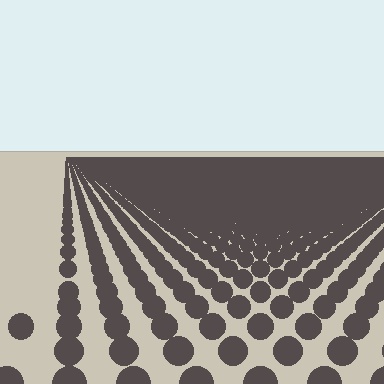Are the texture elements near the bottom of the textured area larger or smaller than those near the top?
Larger. Near the bottom, elements are closer to the viewer and appear at a bigger on-screen size.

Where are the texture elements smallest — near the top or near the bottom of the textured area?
Near the top.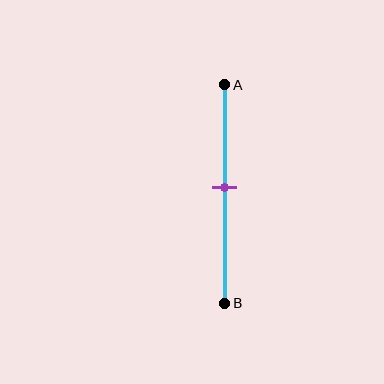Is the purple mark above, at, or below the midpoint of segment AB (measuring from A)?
The purple mark is above the midpoint of segment AB.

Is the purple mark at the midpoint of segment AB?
No, the mark is at about 45% from A, not at the 50% midpoint.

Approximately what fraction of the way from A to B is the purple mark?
The purple mark is approximately 45% of the way from A to B.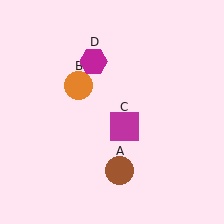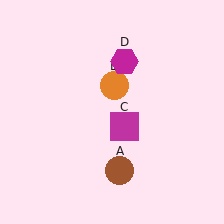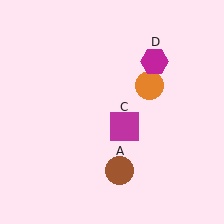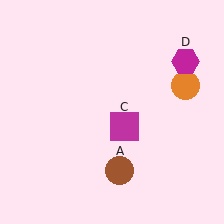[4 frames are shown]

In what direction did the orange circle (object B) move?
The orange circle (object B) moved right.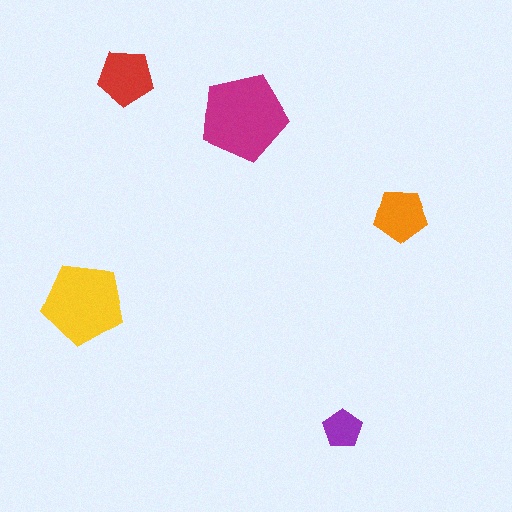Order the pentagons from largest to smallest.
the magenta one, the yellow one, the red one, the orange one, the purple one.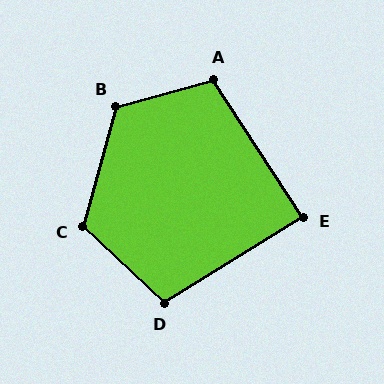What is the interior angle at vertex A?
Approximately 108 degrees (obtuse).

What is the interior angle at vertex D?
Approximately 105 degrees (obtuse).